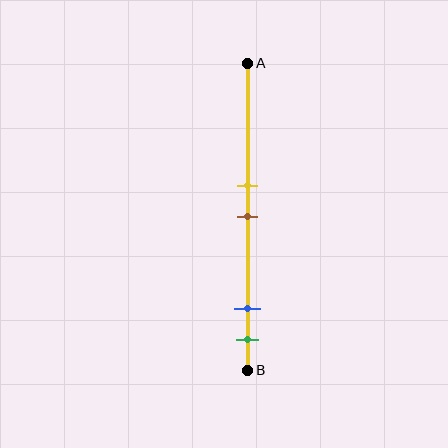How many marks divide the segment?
There are 4 marks dividing the segment.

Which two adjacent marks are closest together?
The yellow and brown marks are the closest adjacent pair.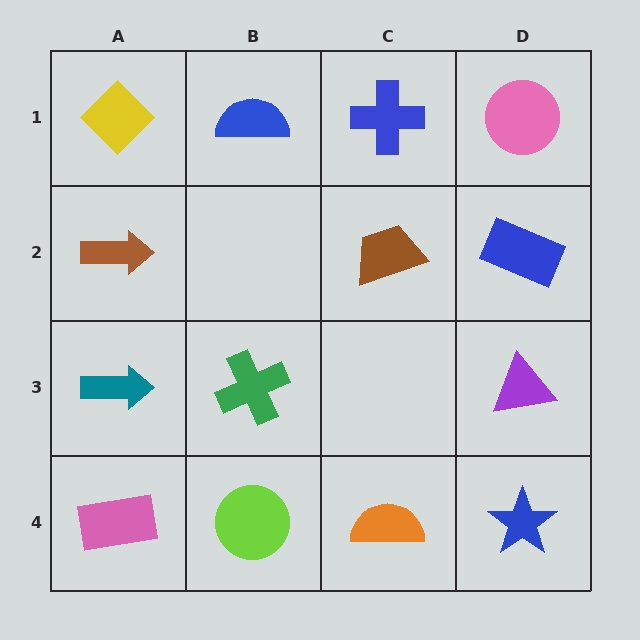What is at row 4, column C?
An orange semicircle.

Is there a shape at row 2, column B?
No, that cell is empty.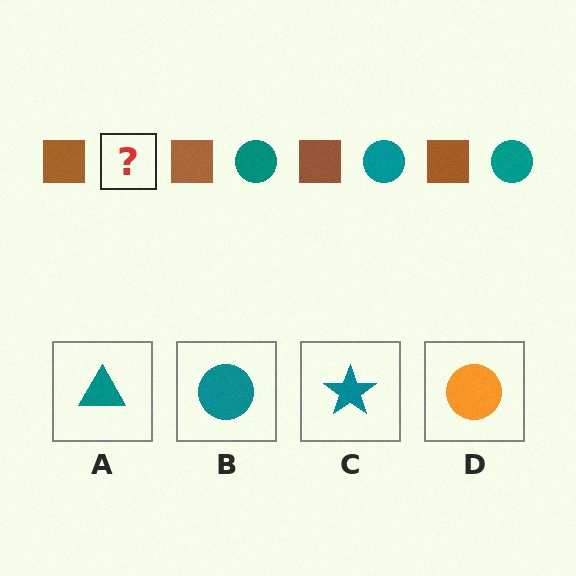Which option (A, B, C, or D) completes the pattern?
B.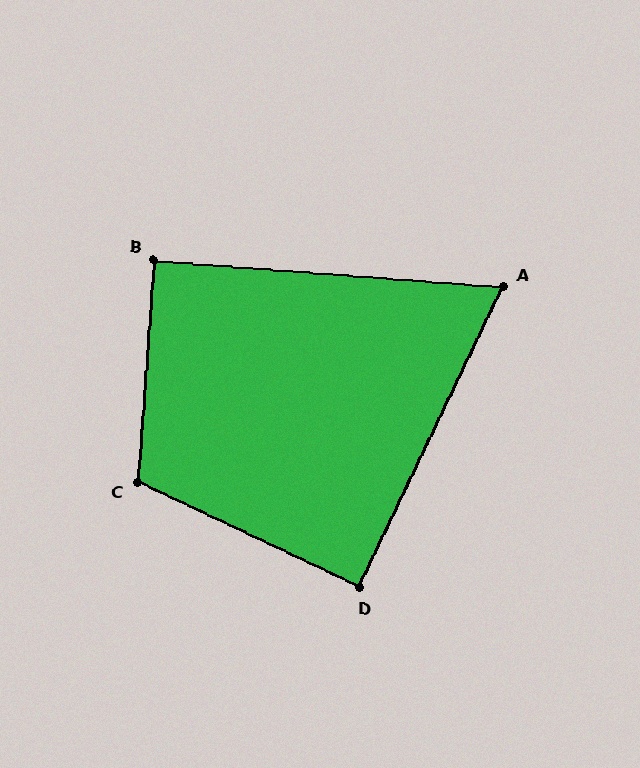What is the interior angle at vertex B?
Approximately 90 degrees (approximately right).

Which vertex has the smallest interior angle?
A, at approximately 69 degrees.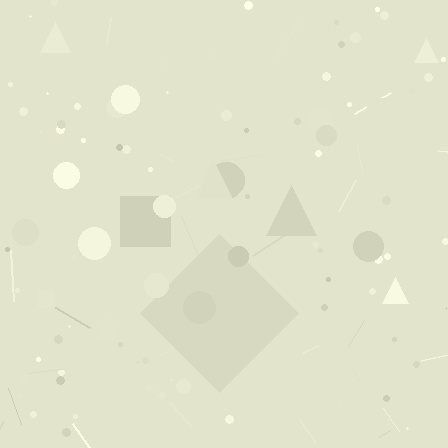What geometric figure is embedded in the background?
A diamond is embedded in the background.